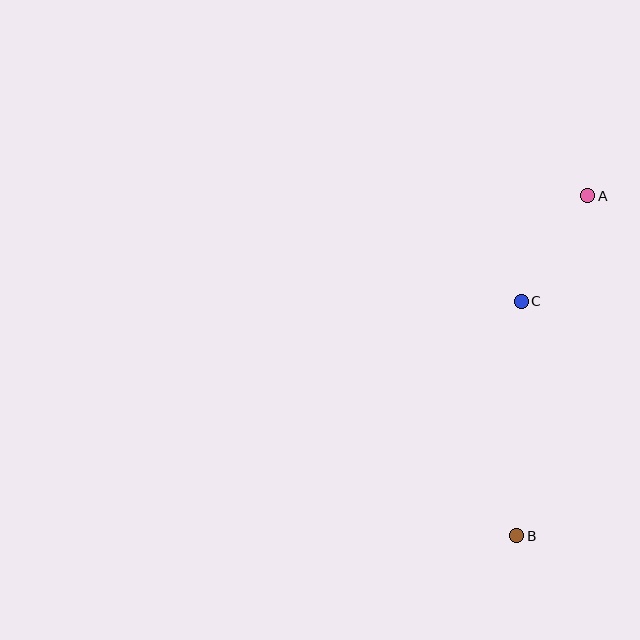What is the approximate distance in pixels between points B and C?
The distance between B and C is approximately 235 pixels.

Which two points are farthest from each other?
Points A and B are farthest from each other.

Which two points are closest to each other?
Points A and C are closest to each other.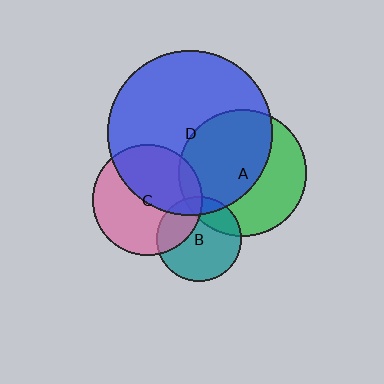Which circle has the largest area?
Circle D (blue).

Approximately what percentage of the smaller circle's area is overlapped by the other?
Approximately 55%.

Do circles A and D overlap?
Yes.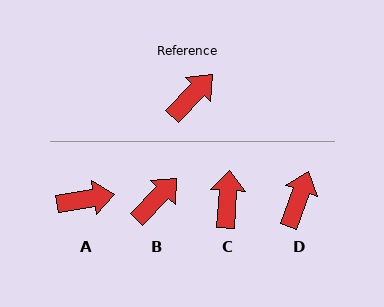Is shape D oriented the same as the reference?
No, it is off by about 24 degrees.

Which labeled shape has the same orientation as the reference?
B.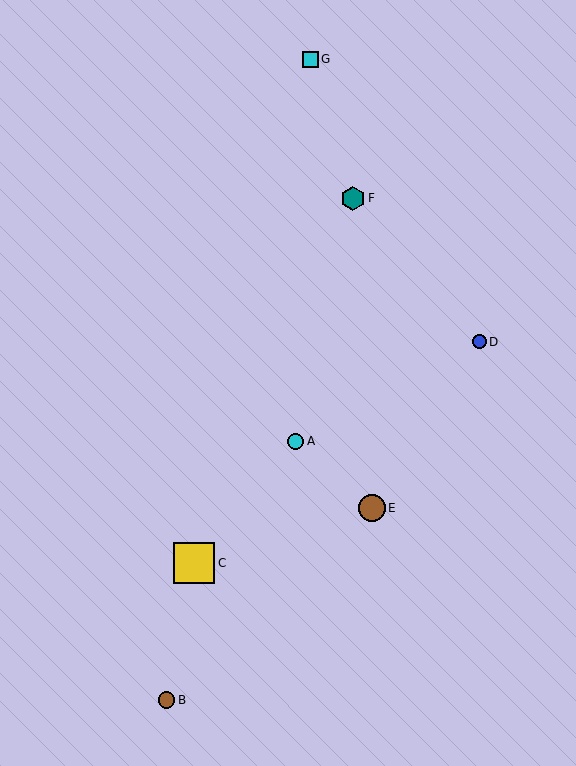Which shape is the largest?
The yellow square (labeled C) is the largest.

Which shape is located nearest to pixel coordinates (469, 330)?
The blue circle (labeled D) at (479, 342) is nearest to that location.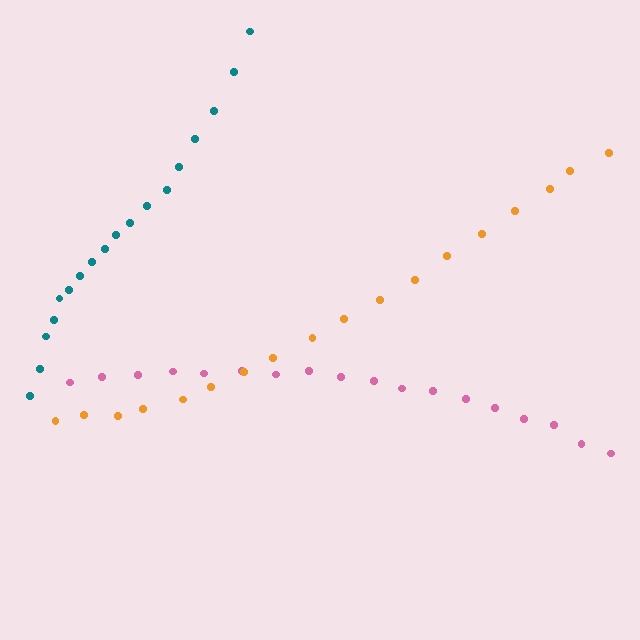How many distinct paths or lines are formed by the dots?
There are 3 distinct paths.